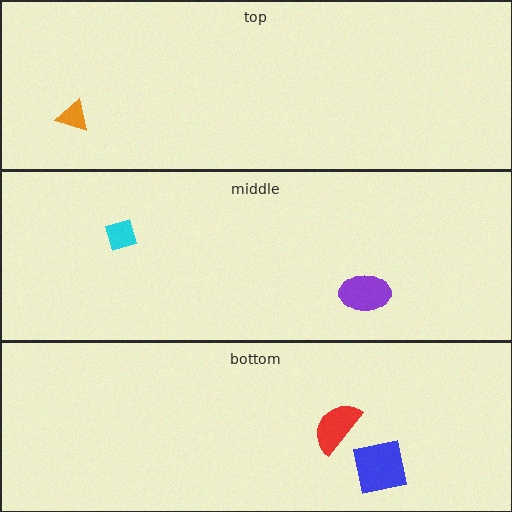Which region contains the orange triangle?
The top region.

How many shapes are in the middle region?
2.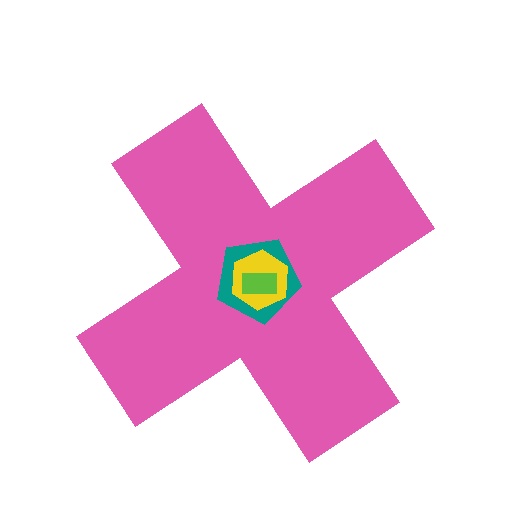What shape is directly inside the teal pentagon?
The yellow hexagon.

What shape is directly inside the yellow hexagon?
The lime rectangle.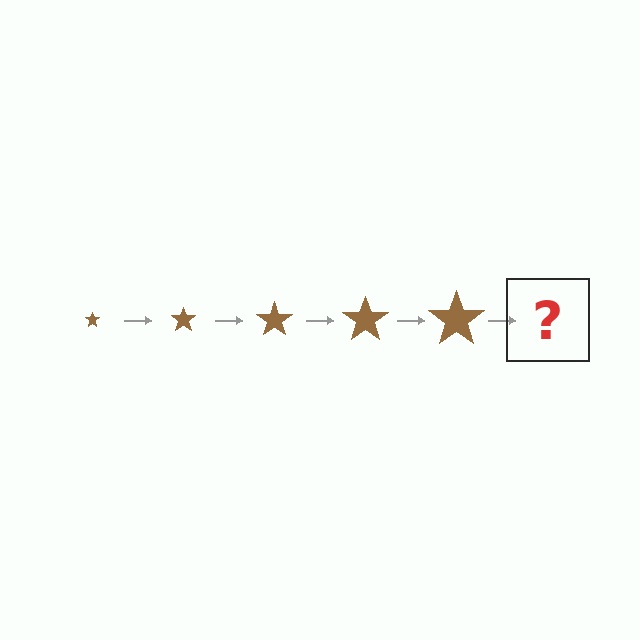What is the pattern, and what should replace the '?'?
The pattern is that the star gets progressively larger each step. The '?' should be a brown star, larger than the previous one.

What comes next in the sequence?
The next element should be a brown star, larger than the previous one.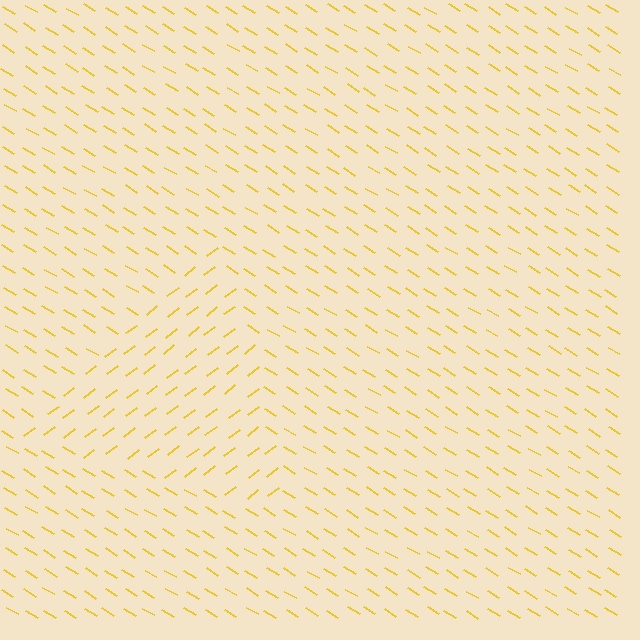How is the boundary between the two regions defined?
The boundary is defined purely by a change in line orientation (approximately 69 degrees difference). All lines are the same color and thickness.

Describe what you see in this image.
The image is filled with small yellow line segments. A triangle region in the image has lines oriented differently from the surrounding lines, creating a visible texture boundary.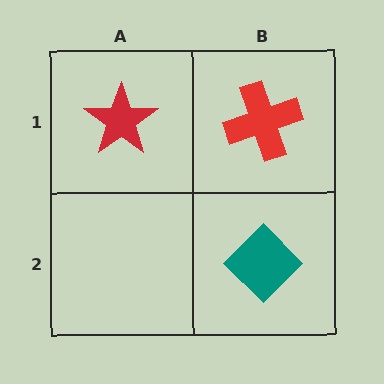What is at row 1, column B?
A red cross.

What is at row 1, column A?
A red star.